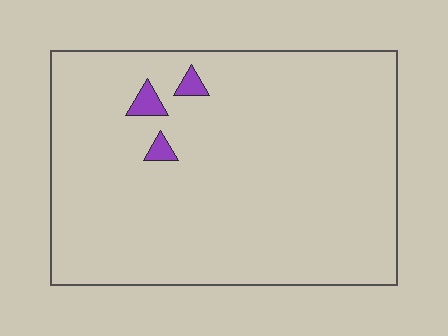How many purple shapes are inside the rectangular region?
3.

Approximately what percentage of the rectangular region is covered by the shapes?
Approximately 0%.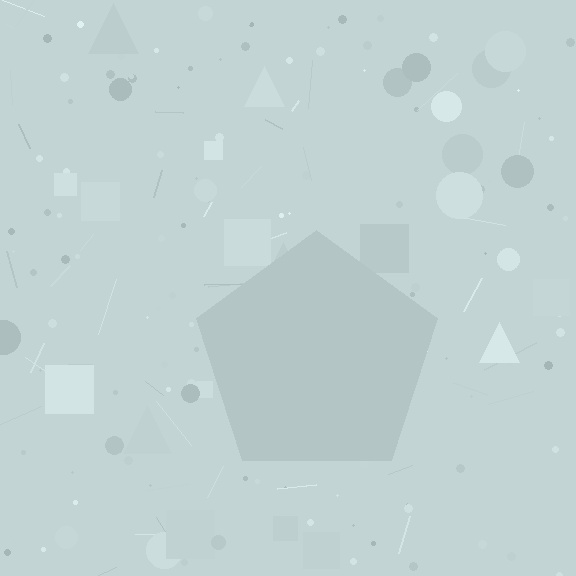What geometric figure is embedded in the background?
A pentagon is embedded in the background.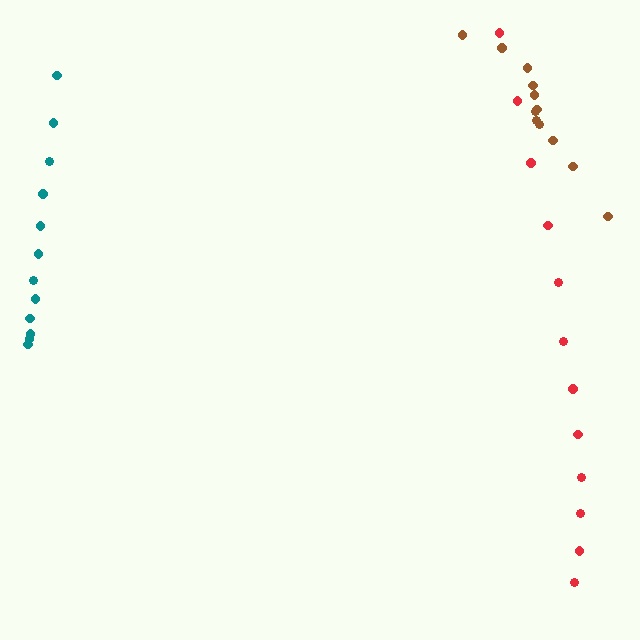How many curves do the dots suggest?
There are 3 distinct paths.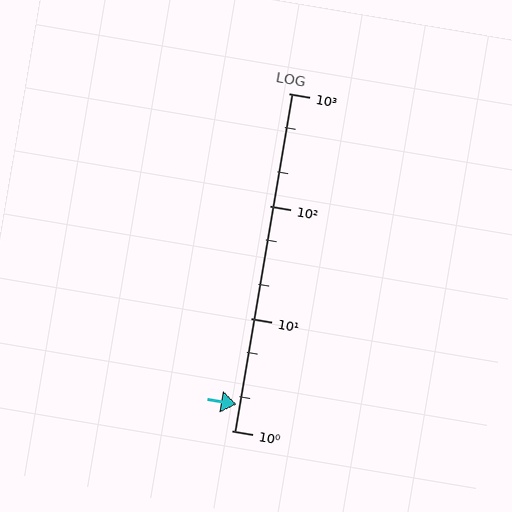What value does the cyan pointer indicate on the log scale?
The pointer indicates approximately 1.7.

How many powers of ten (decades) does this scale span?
The scale spans 3 decades, from 1 to 1000.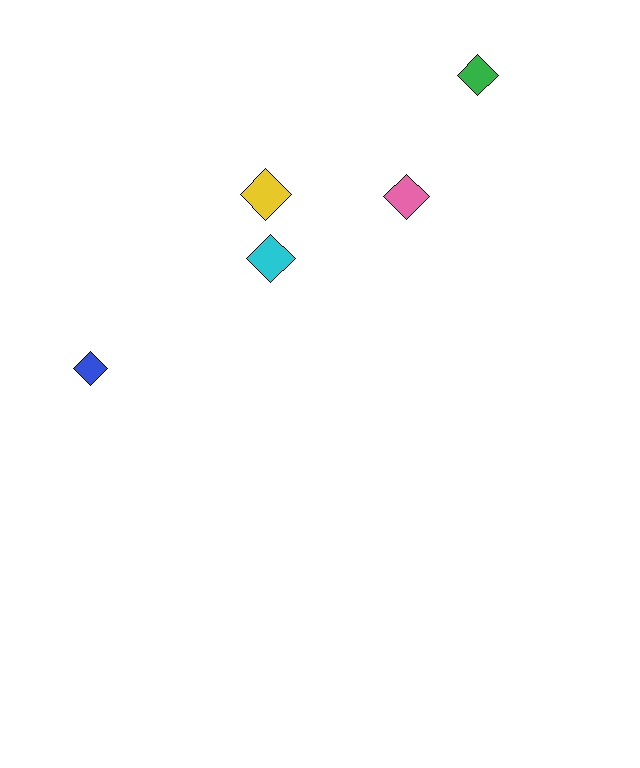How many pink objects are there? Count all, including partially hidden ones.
There is 1 pink object.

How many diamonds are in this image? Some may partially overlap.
There are 5 diamonds.